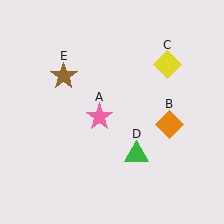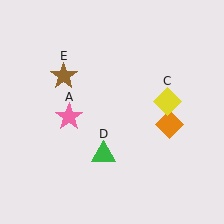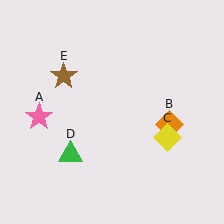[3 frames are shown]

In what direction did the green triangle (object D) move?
The green triangle (object D) moved left.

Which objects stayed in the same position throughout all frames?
Orange diamond (object B) and brown star (object E) remained stationary.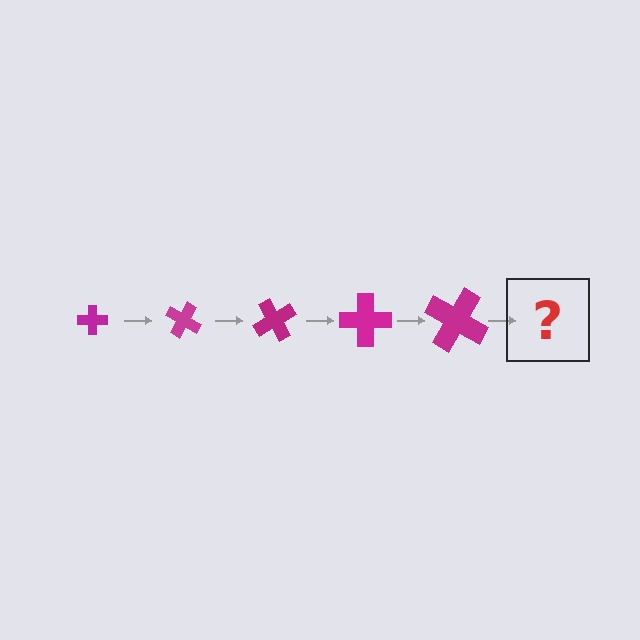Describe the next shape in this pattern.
It should be a cross, larger than the previous one and rotated 150 degrees from the start.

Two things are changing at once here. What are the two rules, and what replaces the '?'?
The two rules are that the cross grows larger each step and it rotates 30 degrees each step. The '?' should be a cross, larger than the previous one and rotated 150 degrees from the start.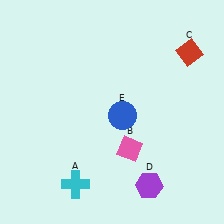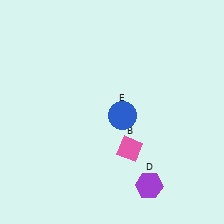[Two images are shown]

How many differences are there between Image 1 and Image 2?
There are 2 differences between the two images.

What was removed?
The red diamond (C), the cyan cross (A) were removed in Image 2.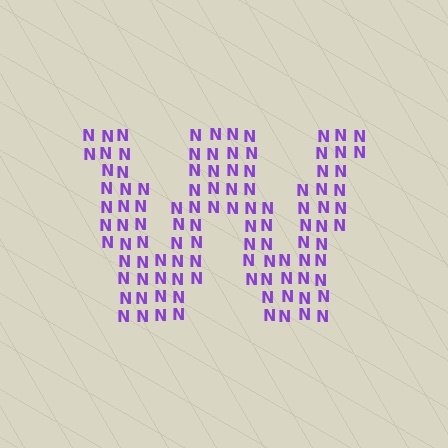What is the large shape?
The large shape is the letter W.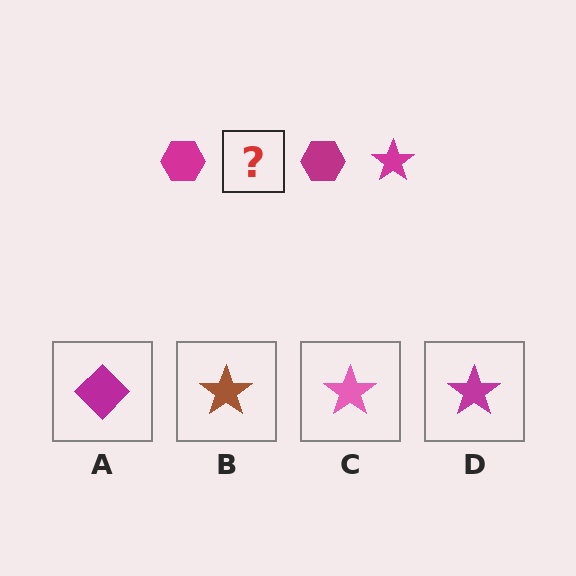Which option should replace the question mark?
Option D.